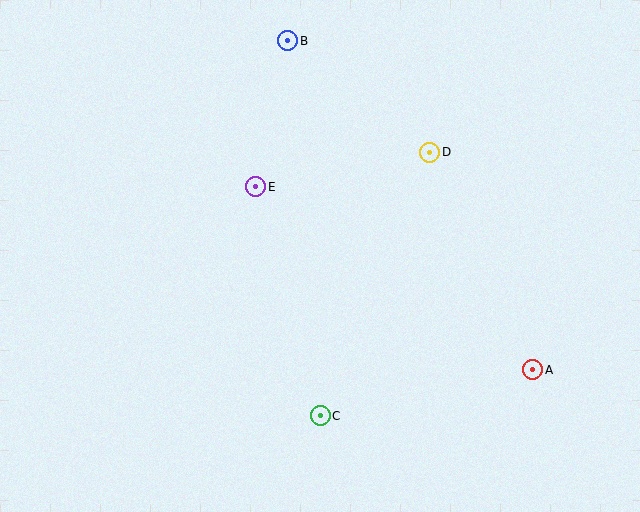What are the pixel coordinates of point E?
Point E is at (256, 187).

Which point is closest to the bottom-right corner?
Point A is closest to the bottom-right corner.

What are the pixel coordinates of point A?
Point A is at (533, 370).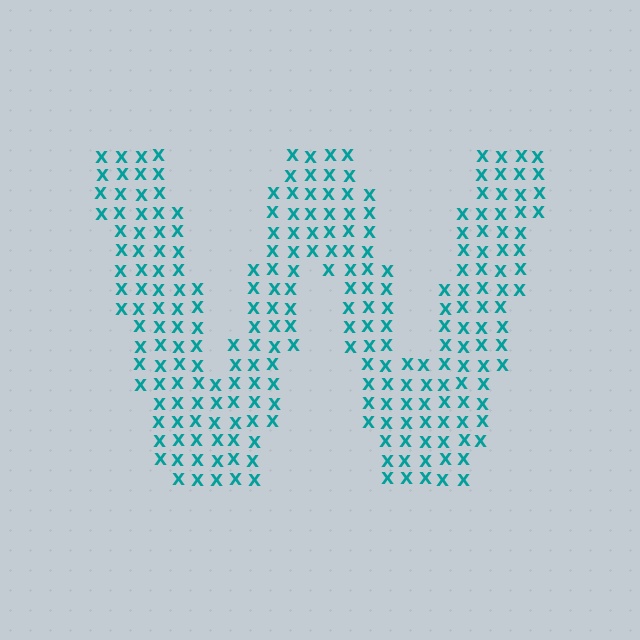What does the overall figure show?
The overall figure shows the letter W.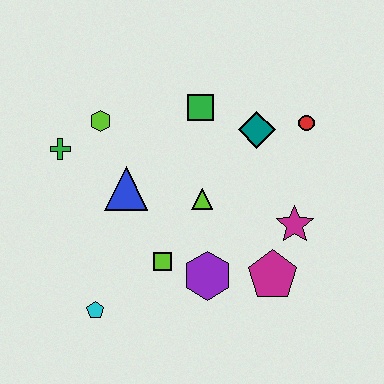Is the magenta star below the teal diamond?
Yes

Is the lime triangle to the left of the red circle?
Yes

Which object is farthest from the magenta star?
The green cross is farthest from the magenta star.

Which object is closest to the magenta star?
The magenta pentagon is closest to the magenta star.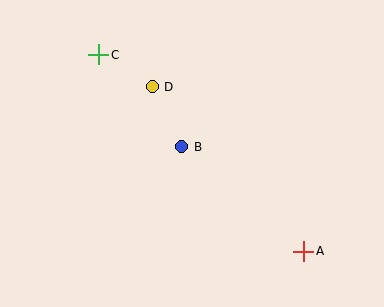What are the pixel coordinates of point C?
Point C is at (99, 55).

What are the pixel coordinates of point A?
Point A is at (304, 251).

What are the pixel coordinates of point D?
Point D is at (152, 87).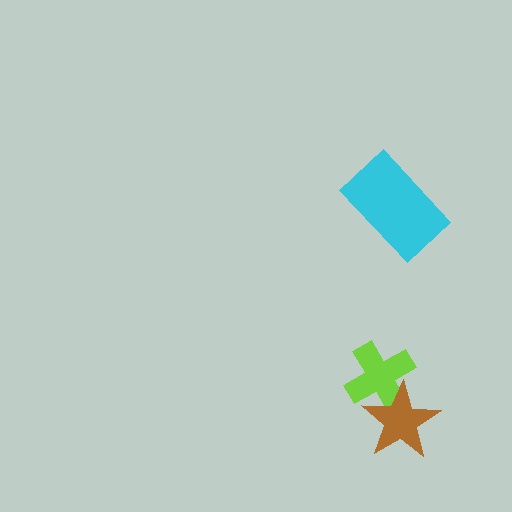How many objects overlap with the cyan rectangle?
0 objects overlap with the cyan rectangle.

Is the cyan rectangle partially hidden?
No, no other shape covers it.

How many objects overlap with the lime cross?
1 object overlaps with the lime cross.